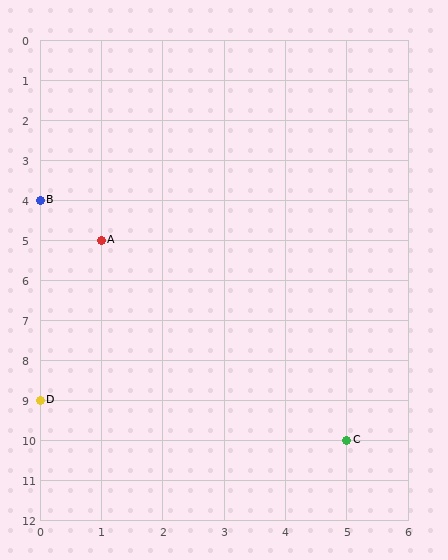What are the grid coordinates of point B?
Point B is at grid coordinates (0, 4).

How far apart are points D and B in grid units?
Points D and B are 5 rows apart.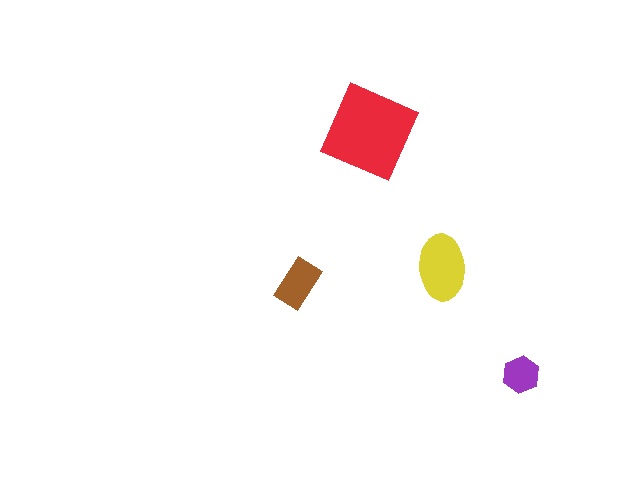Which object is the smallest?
The purple hexagon.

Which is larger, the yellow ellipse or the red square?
The red square.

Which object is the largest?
The red square.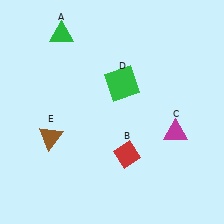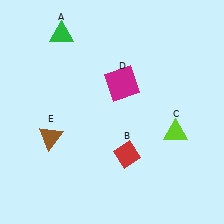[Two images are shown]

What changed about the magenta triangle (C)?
In Image 1, C is magenta. In Image 2, it changed to lime.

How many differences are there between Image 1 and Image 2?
There are 2 differences between the two images.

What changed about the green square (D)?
In Image 1, D is green. In Image 2, it changed to magenta.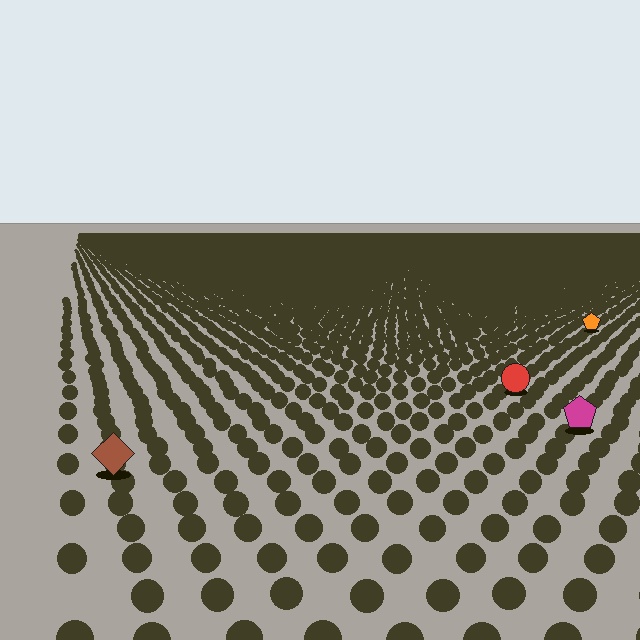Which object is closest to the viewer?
The brown diamond is closest. The texture marks near it are larger and more spread out.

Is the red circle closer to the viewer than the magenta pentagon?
No. The magenta pentagon is closer — you can tell from the texture gradient: the ground texture is coarser near it.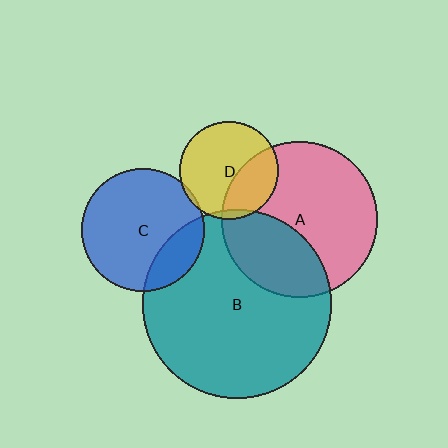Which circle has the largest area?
Circle B (teal).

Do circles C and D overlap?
Yes.